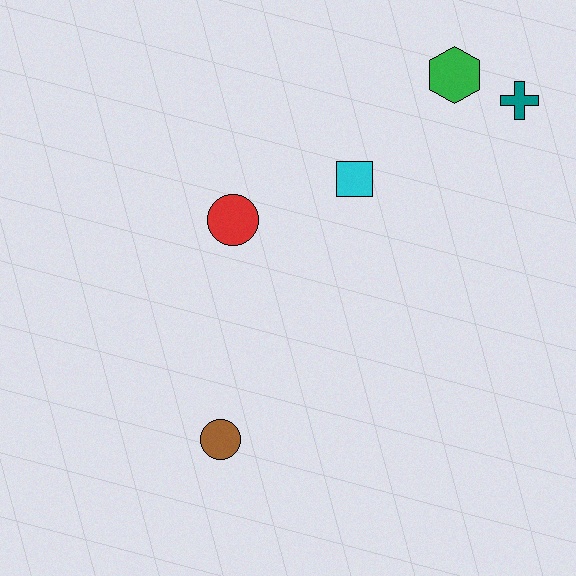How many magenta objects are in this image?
There are no magenta objects.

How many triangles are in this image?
There are no triangles.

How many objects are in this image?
There are 5 objects.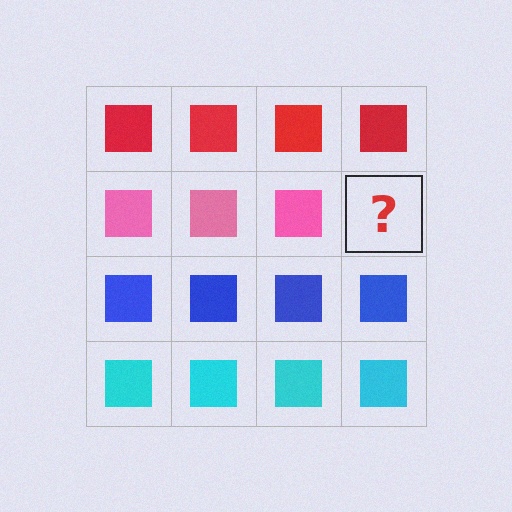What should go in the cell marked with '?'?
The missing cell should contain a pink square.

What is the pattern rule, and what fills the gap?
The rule is that each row has a consistent color. The gap should be filled with a pink square.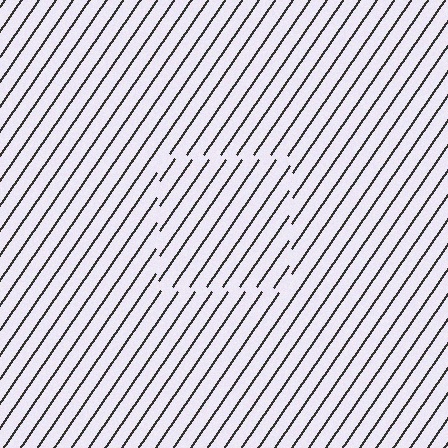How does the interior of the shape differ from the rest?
The interior of the shape contains the same grating, shifted by half a period — the contour is defined by the phase discontinuity where line-ends from the inner and outer gratings abut.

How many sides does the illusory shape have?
4 sides — the line-ends trace a square.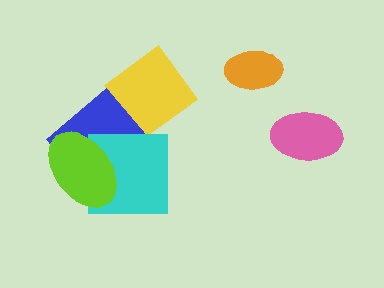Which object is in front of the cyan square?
The lime ellipse is in front of the cyan square.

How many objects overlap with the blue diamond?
3 objects overlap with the blue diamond.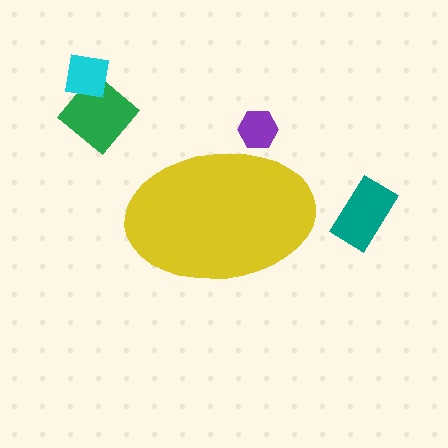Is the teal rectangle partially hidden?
No, the teal rectangle is fully visible.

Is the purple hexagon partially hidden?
Yes, the purple hexagon is partially hidden behind the yellow ellipse.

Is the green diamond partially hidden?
No, the green diamond is fully visible.